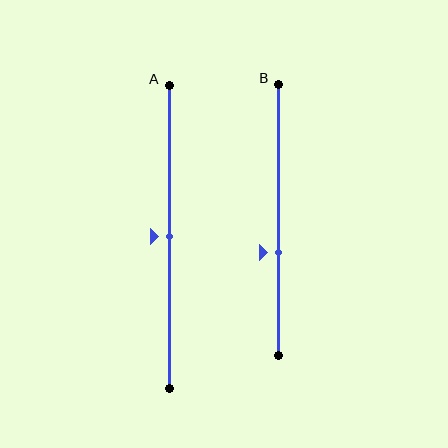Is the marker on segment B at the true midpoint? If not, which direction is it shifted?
No, the marker on segment B is shifted downward by about 12% of the segment length.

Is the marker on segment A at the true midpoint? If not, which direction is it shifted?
Yes, the marker on segment A is at the true midpoint.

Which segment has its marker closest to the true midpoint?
Segment A has its marker closest to the true midpoint.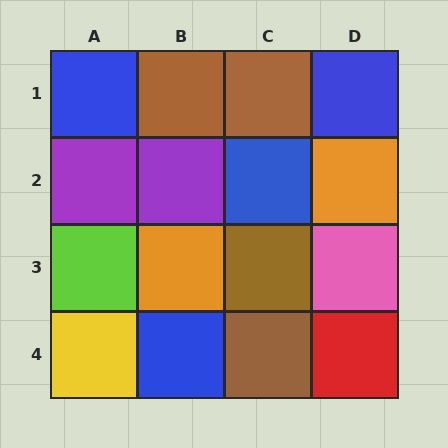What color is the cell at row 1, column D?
Blue.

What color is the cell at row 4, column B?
Blue.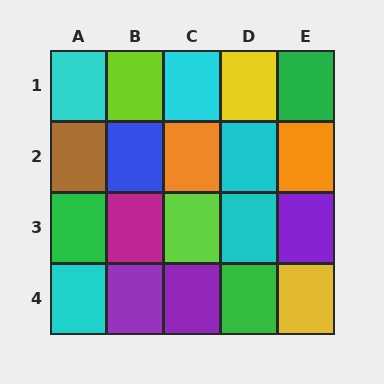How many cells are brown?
1 cell is brown.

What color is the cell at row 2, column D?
Cyan.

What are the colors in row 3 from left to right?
Green, magenta, lime, cyan, purple.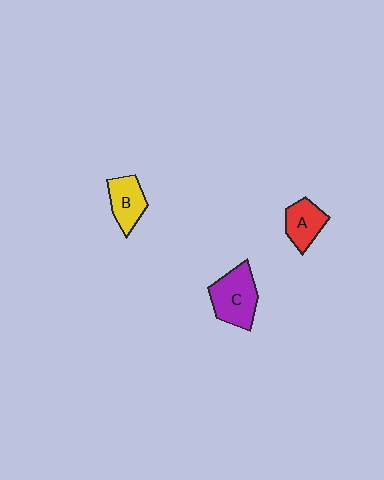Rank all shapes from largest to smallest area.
From largest to smallest: C (purple), B (yellow), A (red).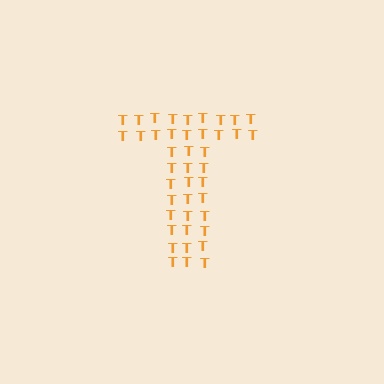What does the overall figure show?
The overall figure shows the letter T.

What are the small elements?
The small elements are letter T's.